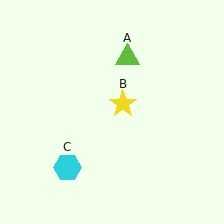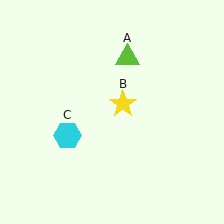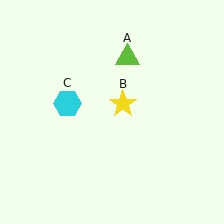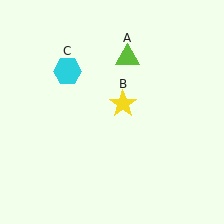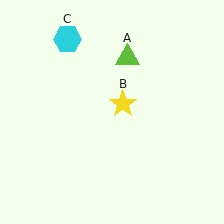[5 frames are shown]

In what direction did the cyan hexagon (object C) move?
The cyan hexagon (object C) moved up.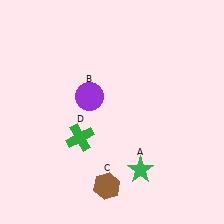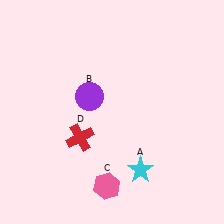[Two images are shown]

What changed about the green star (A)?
In Image 1, A is green. In Image 2, it changed to cyan.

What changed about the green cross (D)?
In Image 1, D is green. In Image 2, it changed to red.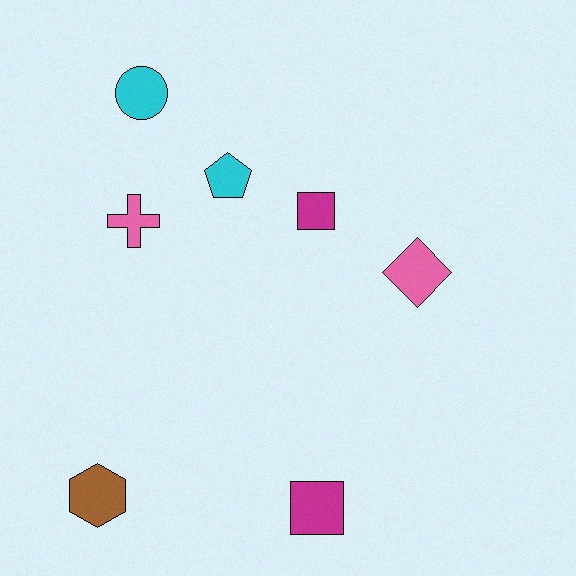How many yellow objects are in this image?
There are no yellow objects.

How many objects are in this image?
There are 7 objects.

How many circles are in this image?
There is 1 circle.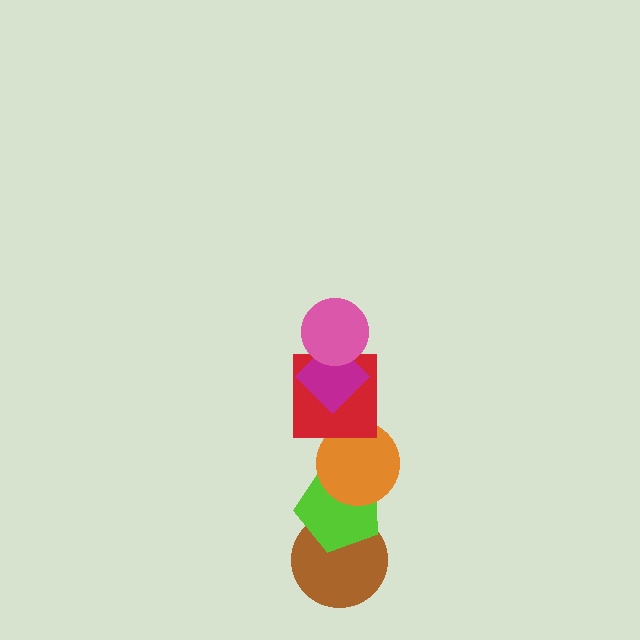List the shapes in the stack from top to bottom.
From top to bottom: the pink circle, the magenta diamond, the red square, the orange circle, the lime pentagon, the brown circle.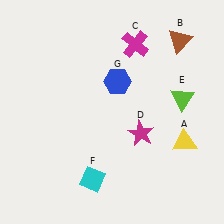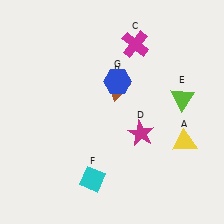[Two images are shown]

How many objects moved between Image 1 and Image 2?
1 object moved between the two images.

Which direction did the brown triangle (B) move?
The brown triangle (B) moved left.